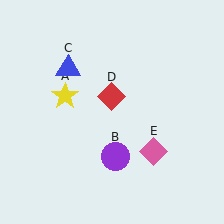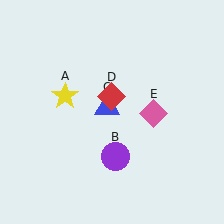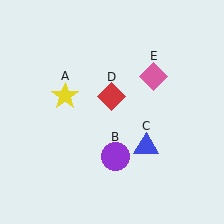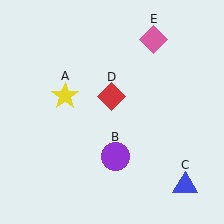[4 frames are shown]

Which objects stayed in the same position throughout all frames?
Yellow star (object A) and purple circle (object B) and red diamond (object D) remained stationary.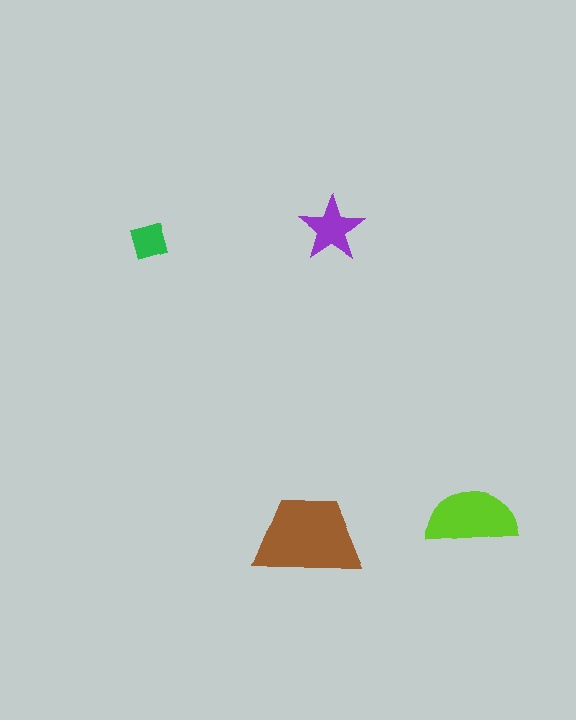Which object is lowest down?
The brown trapezoid is bottommost.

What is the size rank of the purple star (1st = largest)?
3rd.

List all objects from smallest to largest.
The green diamond, the purple star, the lime semicircle, the brown trapezoid.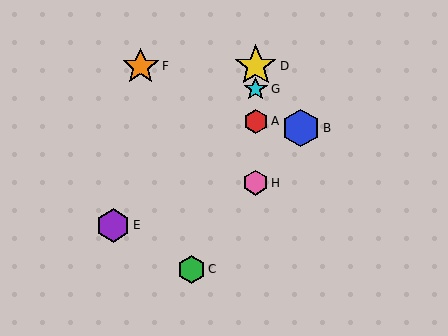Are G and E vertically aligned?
No, G is at x≈256 and E is at x≈113.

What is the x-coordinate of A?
Object A is at x≈256.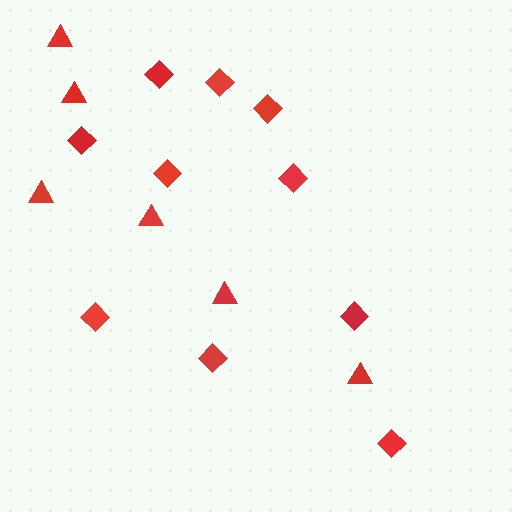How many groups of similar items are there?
There are 2 groups: one group of triangles (6) and one group of diamonds (10).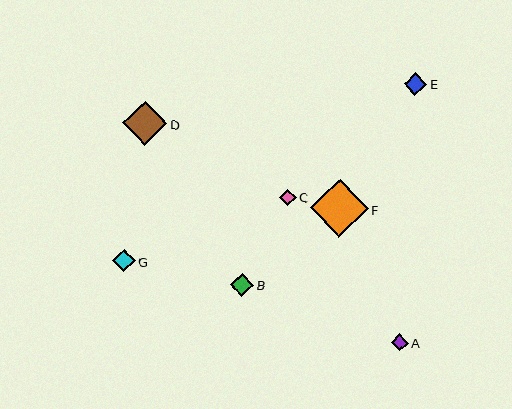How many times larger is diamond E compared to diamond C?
Diamond E is approximately 1.4 times the size of diamond C.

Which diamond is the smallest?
Diamond C is the smallest with a size of approximately 16 pixels.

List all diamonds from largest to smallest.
From largest to smallest: F, D, B, G, E, A, C.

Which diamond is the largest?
Diamond F is the largest with a size of approximately 58 pixels.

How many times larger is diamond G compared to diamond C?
Diamond G is approximately 1.4 times the size of diamond C.